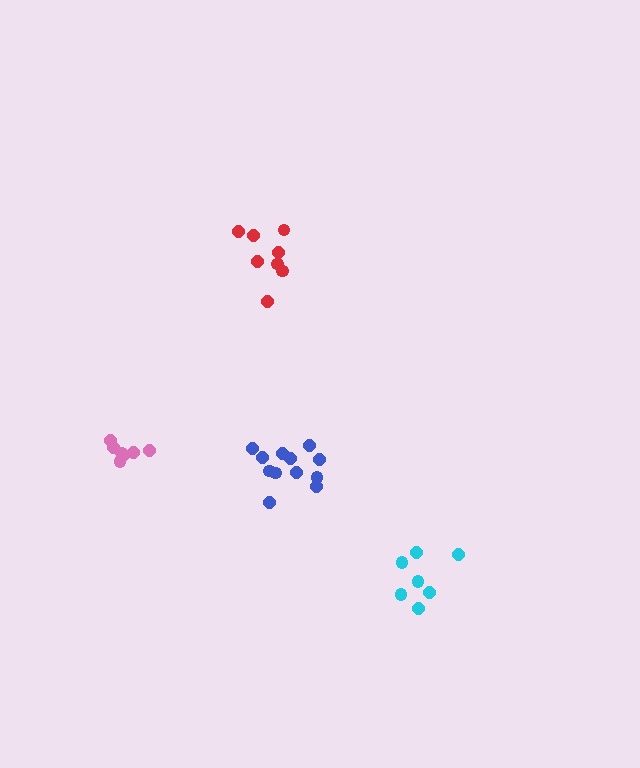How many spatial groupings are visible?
There are 4 spatial groupings.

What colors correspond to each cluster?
The clusters are colored: blue, cyan, pink, red.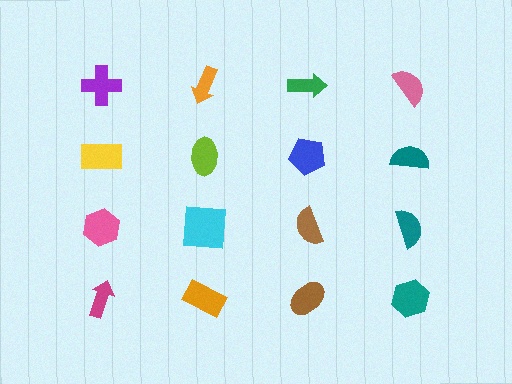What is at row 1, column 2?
An orange arrow.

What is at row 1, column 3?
A green arrow.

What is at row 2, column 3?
A blue pentagon.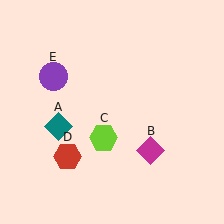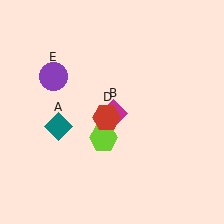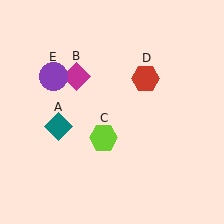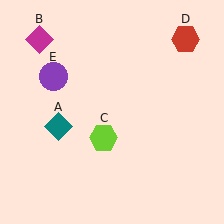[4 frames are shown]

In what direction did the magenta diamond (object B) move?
The magenta diamond (object B) moved up and to the left.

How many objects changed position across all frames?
2 objects changed position: magenta diamond (object B), red hexagon (object D).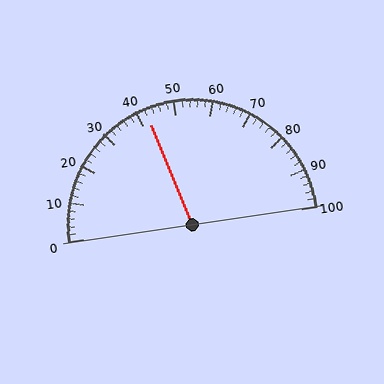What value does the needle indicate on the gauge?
The needle indicates approximately 42.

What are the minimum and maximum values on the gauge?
The gauge ranges from 0 to 100.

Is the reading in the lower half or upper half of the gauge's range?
The reading is in the lower half of the range (0 to 100).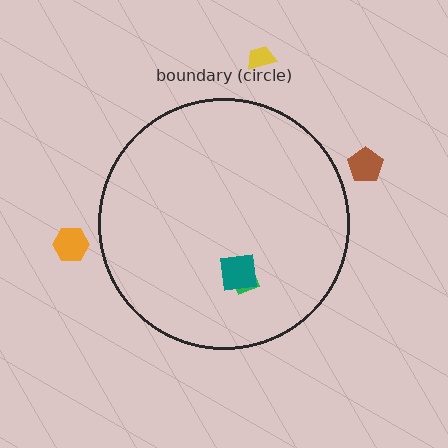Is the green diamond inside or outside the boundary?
Inside.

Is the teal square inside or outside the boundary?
Inside.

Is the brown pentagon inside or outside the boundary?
Outside.